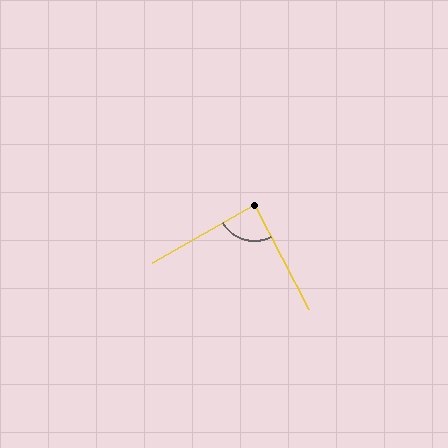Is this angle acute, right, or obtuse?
It is approximately a right angle.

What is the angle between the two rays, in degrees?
Approximately 88 degrees.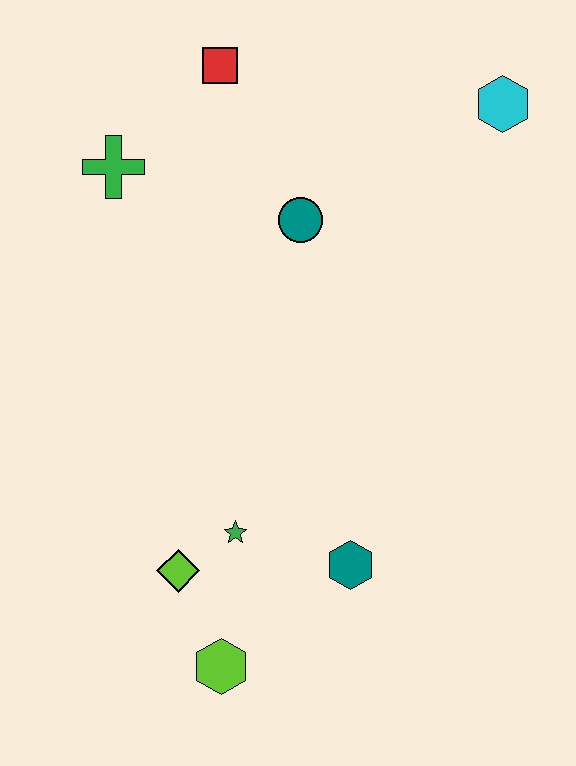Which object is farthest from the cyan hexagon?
The lime hexagon is farthest from the cyan hexagon.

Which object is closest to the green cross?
The red square is closest to the green cross.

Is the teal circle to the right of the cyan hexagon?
No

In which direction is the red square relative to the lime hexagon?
The red square is above the lime hexagon.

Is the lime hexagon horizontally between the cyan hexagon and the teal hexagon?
No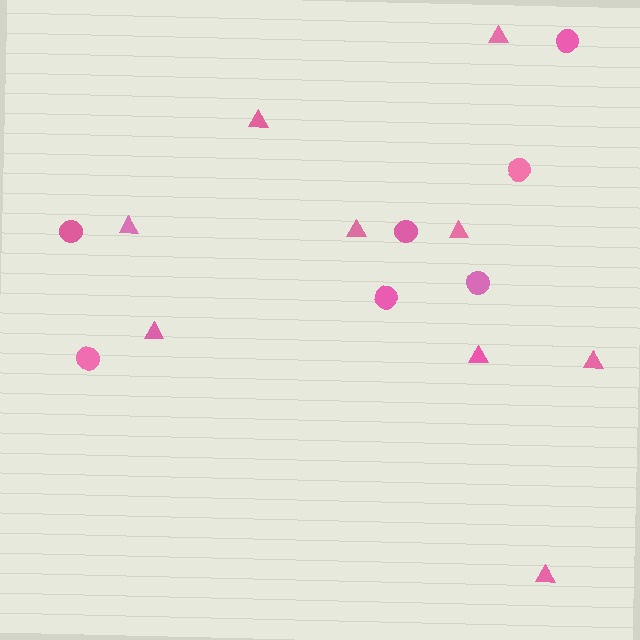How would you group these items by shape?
There are 2 groups: one group of circles (7) and one group of triangles (9).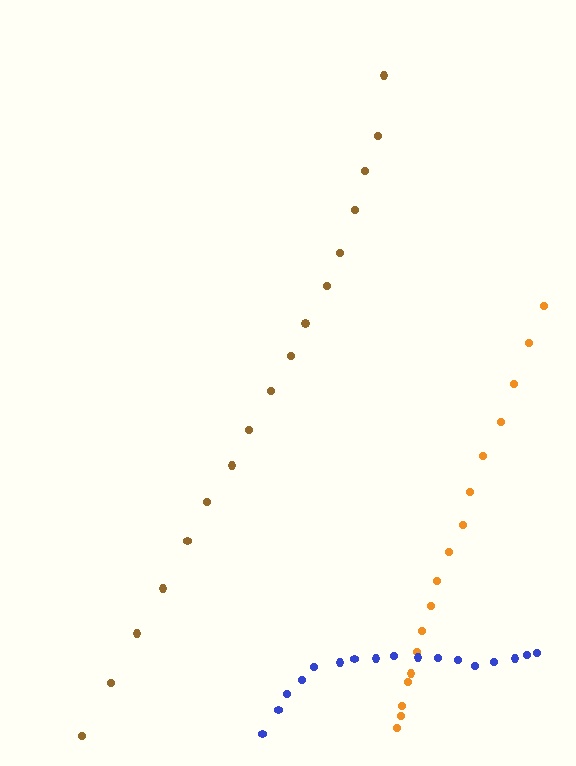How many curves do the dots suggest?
There are 3 distinct paths.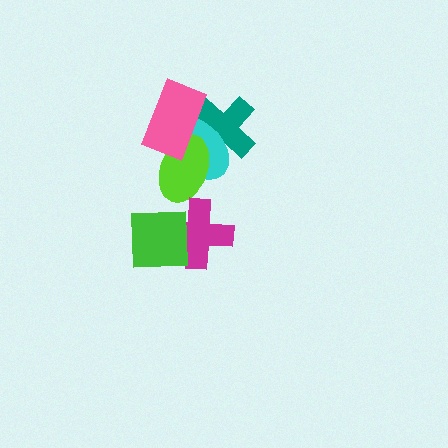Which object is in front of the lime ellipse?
The pink rectangle is in front of the lime ellipse.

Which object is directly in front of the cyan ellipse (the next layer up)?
The lime ellipse is directly in front of the cyan ellipse.